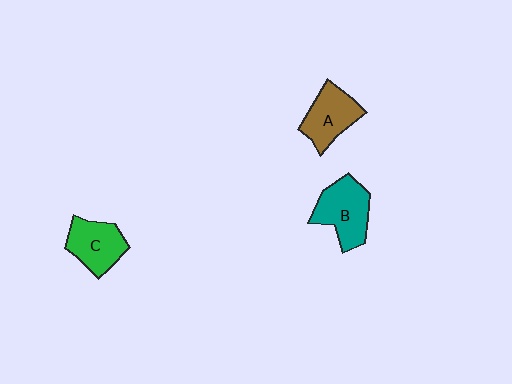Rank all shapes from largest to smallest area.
From largest to smallest: B (teal), C (green), A (brown).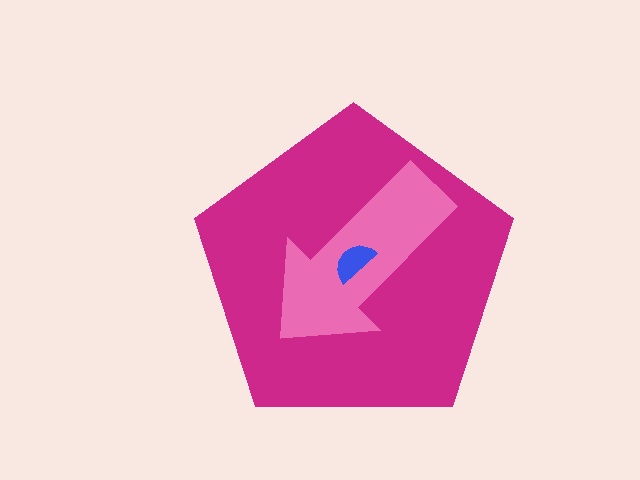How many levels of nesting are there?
3.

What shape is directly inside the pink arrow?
The blue semicircle.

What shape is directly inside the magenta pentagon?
The pink arrow.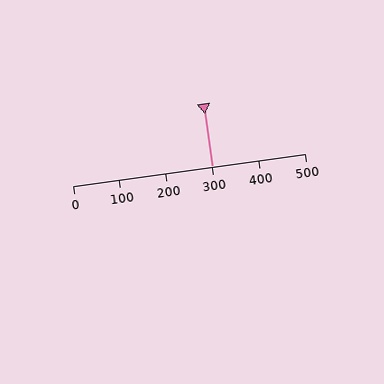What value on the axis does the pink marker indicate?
The marker indicates approximately 300.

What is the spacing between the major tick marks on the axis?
The major ticks are spaced 100 apart.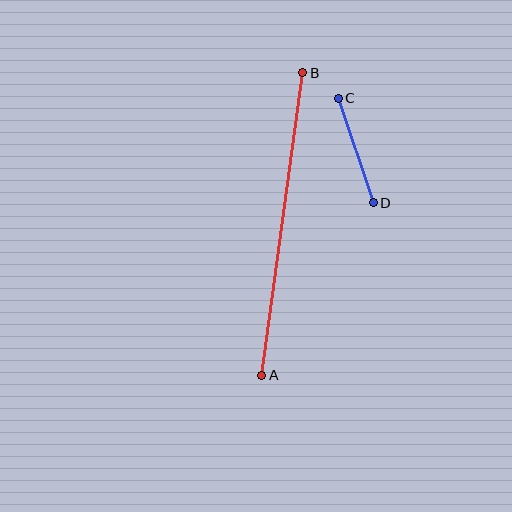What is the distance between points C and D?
The distance is approximately 110 pixels.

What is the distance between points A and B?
The distance is approximately 305 pixels.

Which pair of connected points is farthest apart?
Points A and B are farthest apart.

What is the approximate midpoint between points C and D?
The midpoint is at approximately (356, 151) pixels.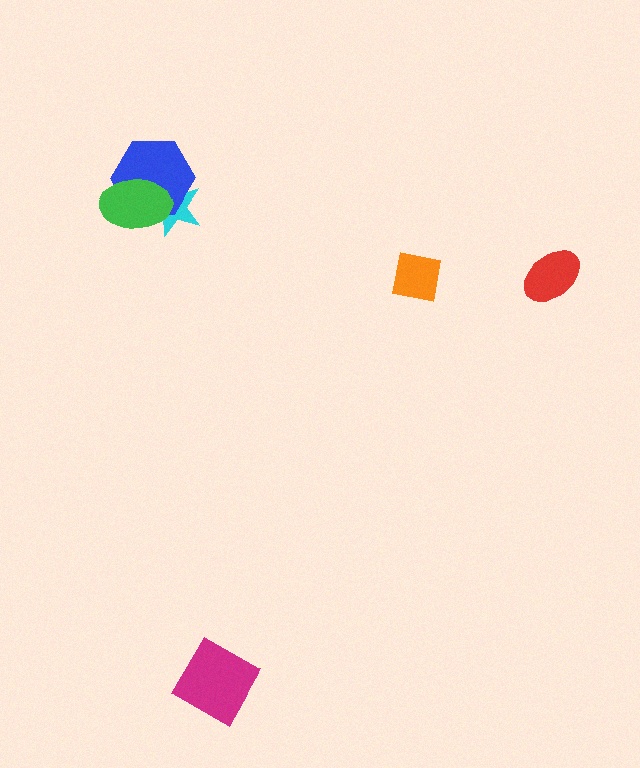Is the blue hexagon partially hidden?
Yes, it is partially covered by another shape.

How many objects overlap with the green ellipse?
2 objects overlap with the green ellipse.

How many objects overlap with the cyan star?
2 objects overlap with the cyan star.